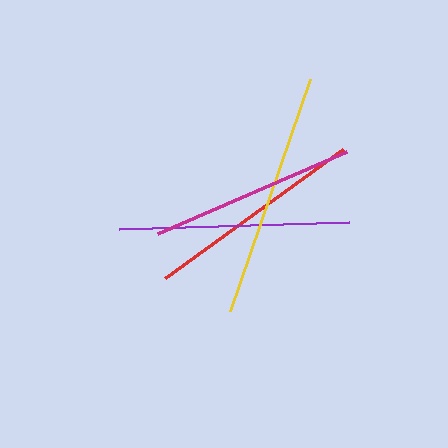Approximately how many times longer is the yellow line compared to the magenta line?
The yellow line is approximately 1.2 times the length of the magenta line.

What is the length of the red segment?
The red segment is approximately 220 pixels long.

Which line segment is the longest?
The yellow line is the longest at approximately 246 pixels.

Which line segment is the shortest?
The magenta line is the shortest at approximately 206 pixels.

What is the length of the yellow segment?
The yellow segment is approximately 246 pixels long.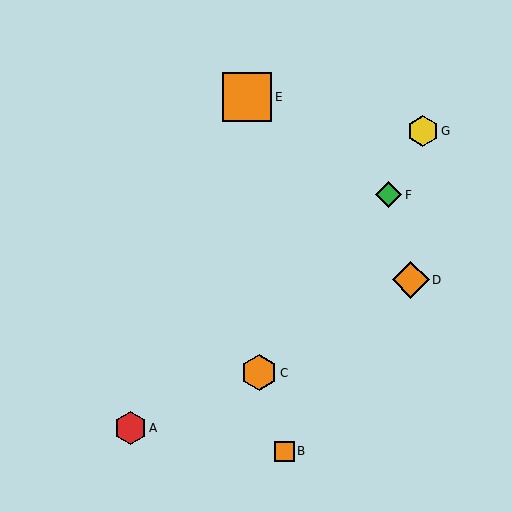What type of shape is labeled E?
Shape E is an orange square.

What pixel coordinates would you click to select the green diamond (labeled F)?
Click at (389, 195) to select the green diamond F.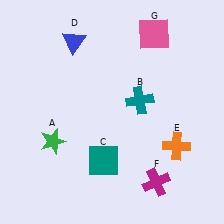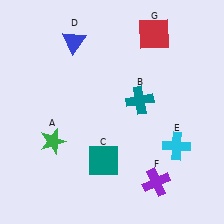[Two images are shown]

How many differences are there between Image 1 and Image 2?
There are 3 differences between the two images.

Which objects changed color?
E changed from orange to cyan. F changed from magenta to purple. G changed from pink to red.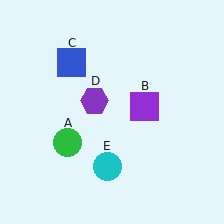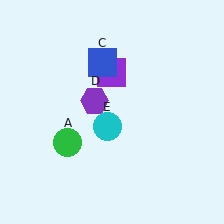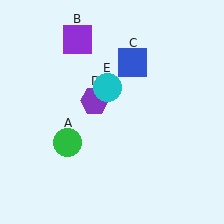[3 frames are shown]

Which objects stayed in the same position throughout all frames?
Green circle (object A) and purple hexagon (object D) remained stationary.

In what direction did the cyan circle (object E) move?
The cyan circle (object E) moved up.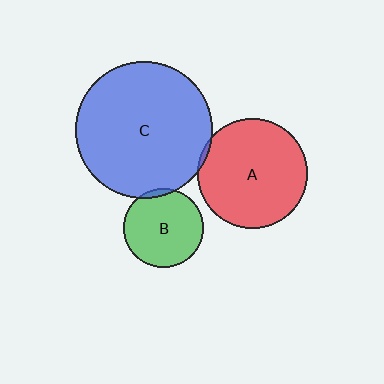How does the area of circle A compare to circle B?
Approximately 1.9 times.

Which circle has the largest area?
Circle C (blue).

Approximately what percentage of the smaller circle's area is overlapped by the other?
Approximately 5%.